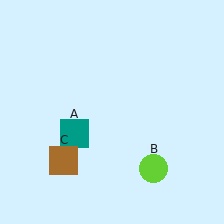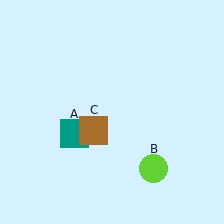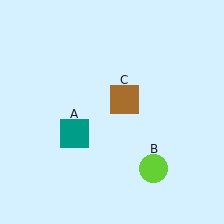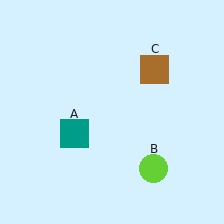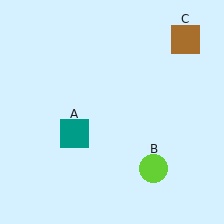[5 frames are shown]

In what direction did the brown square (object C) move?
The brown square (object C) moved up and to the right.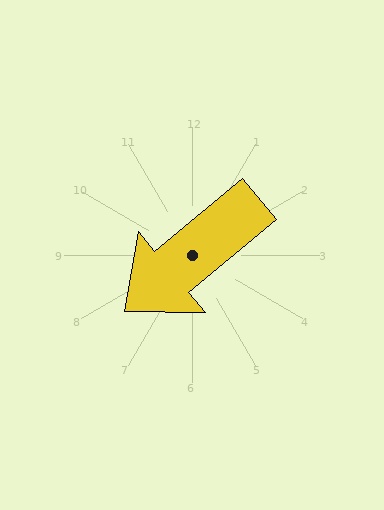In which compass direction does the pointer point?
Southwest.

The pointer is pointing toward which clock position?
Roughly 8 o'clock.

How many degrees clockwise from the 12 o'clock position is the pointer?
Approximately 230 degrees.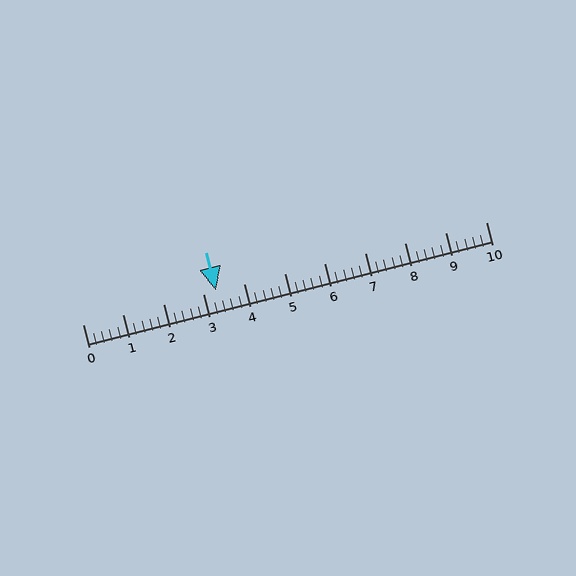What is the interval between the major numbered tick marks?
The major tick marks are spaced 1 units apart.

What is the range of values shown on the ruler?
The ruler shows values from 0 to 10.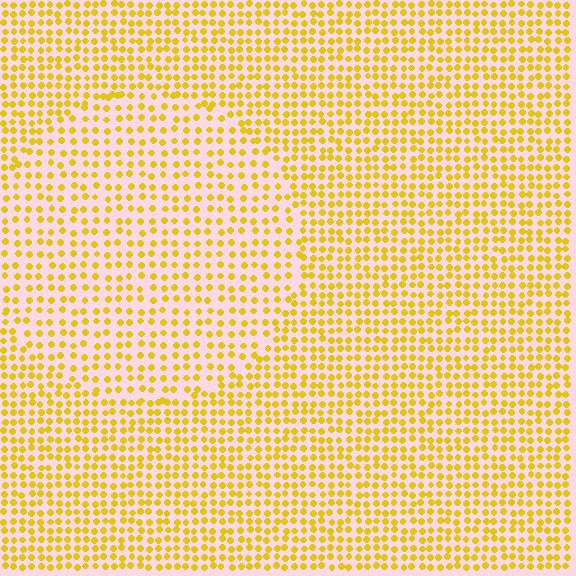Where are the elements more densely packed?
The elements are more densely packed outside the circle boundary.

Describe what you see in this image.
The image contains small yellow elements arranged at two different densities. A circle-shaped region is visible where the elements are less densely packed than the surrounding area.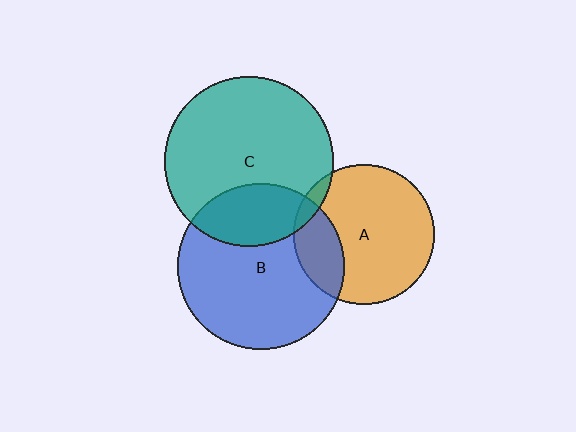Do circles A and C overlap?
Yes.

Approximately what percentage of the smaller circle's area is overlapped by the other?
Approximately 5%.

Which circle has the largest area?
Circle C (teal).